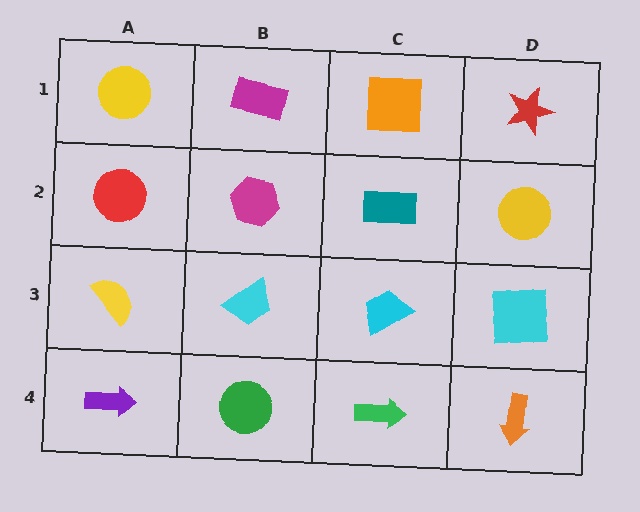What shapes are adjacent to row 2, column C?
An orange square (row 1, column C), a cyan trapezoid (row 3, column C), a magenta hexagon (row 2, column B), a yellow circle (row 2, column D).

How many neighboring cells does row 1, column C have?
3.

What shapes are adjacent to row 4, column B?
A cyan trapezoid (row 3, column B), a purple arrow (row 4, column A), a green arrow (row 4, column C).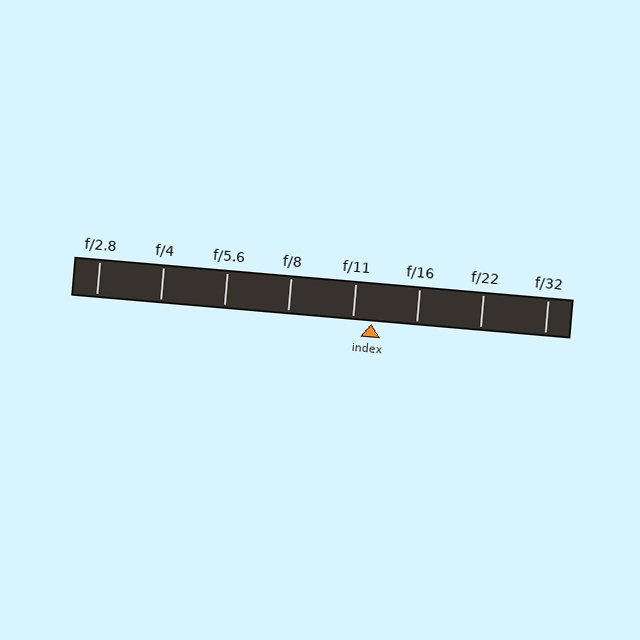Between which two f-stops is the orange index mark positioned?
The index mark is between f/11 and f/16.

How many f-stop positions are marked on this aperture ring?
There are 8 f-stop positions marked.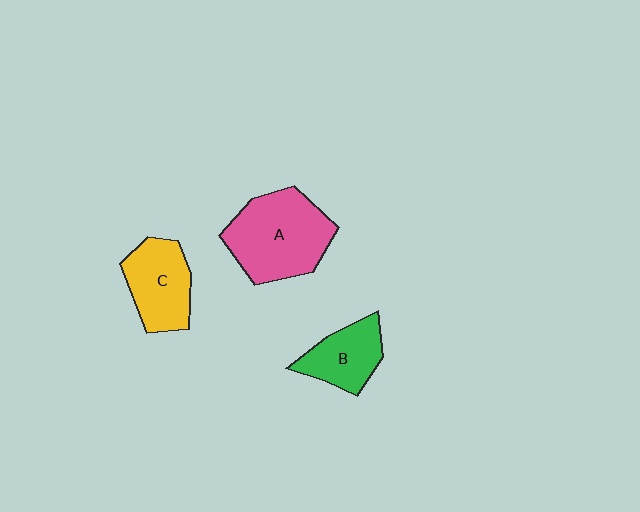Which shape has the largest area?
Shape A (pink).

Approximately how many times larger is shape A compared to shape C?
Approximately 1.5 times.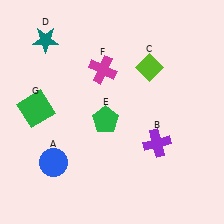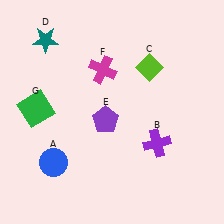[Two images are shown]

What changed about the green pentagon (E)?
In Image 1, E is green. In Image 2, it changed to purple.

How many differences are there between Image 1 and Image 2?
There is 1 difference between the two images.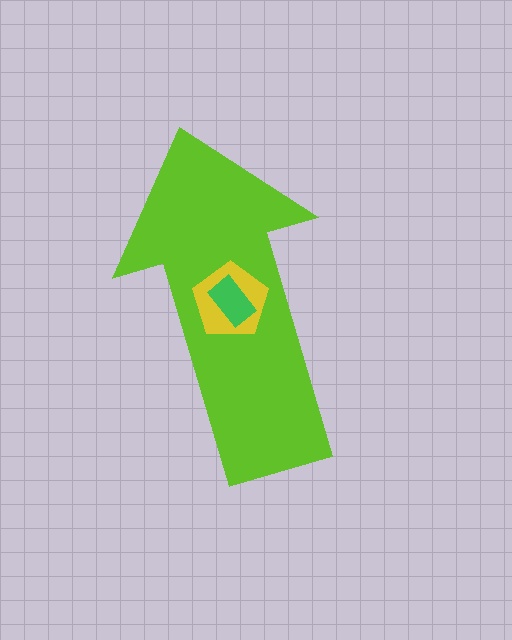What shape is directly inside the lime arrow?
The yellow pentagon.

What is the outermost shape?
The lime arrow.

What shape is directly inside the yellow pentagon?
The green rectangle.